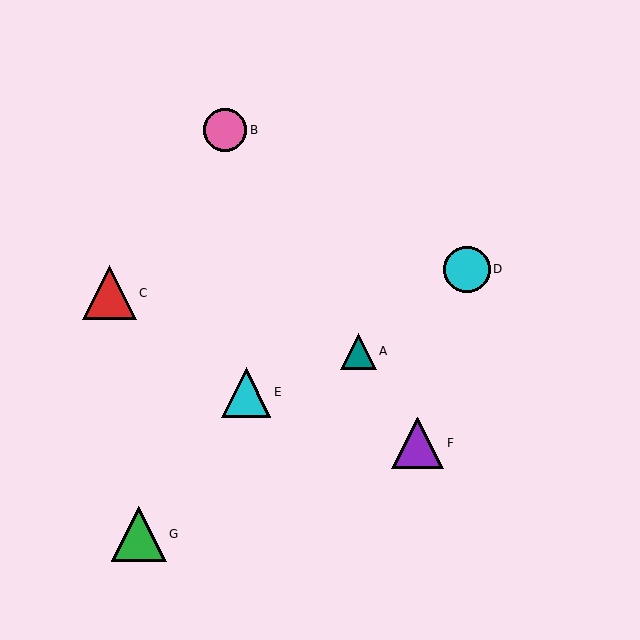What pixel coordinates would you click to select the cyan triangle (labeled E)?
Click at (246, 392) to select the cyan triangle E.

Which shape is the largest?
The green triangle (labeled G) is the largest.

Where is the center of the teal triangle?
The center of the teal triangle is at (359, 351).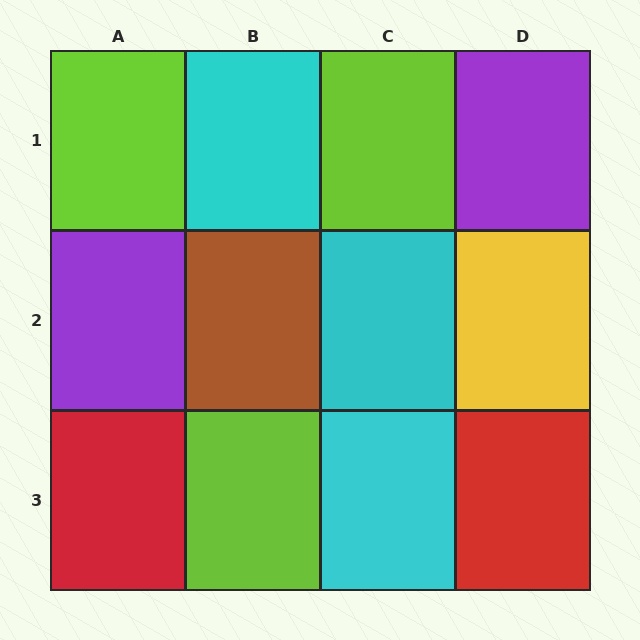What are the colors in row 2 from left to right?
Purple, brown, cyan, yellow.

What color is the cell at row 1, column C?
Lime.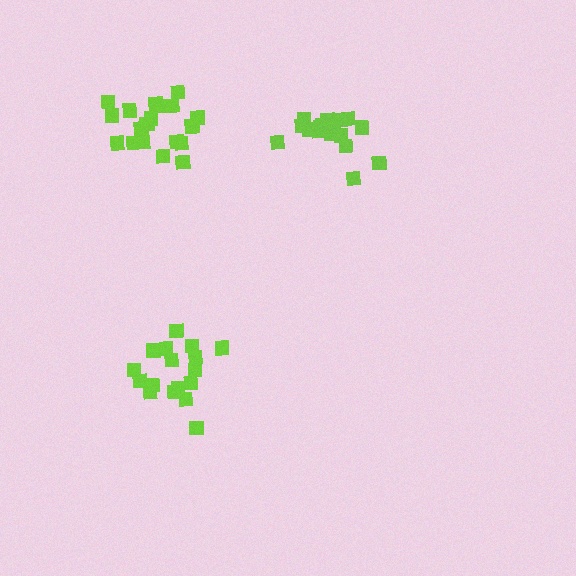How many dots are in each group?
Group 1: 17 dots, Group 2: 19 dots, Group 3: 19 dots (55 total).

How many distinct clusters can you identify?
There are 3 distinct clusters.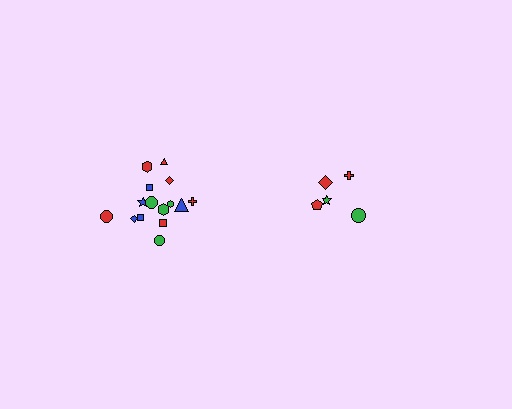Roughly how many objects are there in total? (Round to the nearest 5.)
Roughly 20 objects in total.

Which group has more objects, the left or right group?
The left group.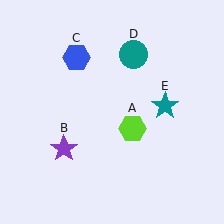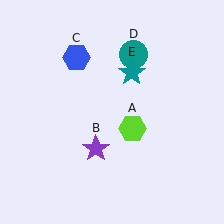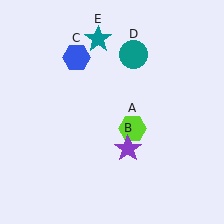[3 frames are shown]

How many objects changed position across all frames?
2 objects changed position: purple star (object B), teal star (object E).